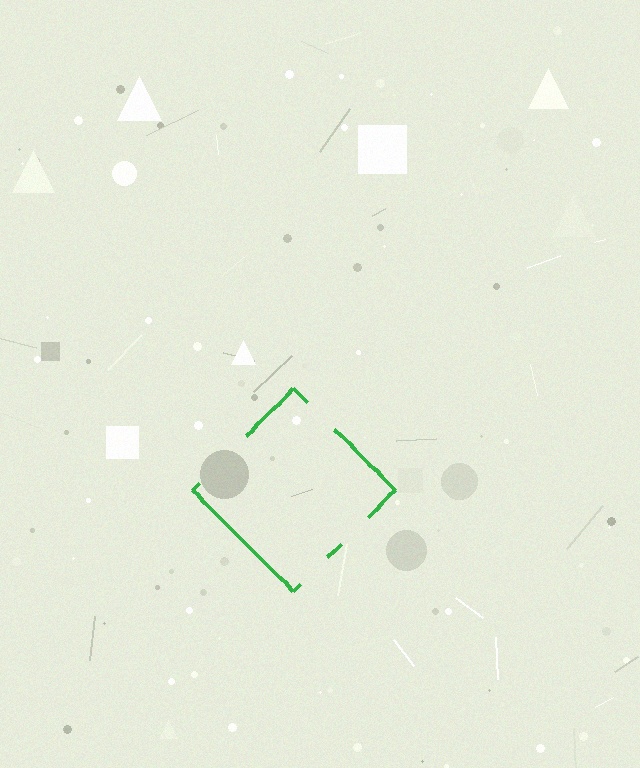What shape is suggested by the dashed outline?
The dashed outline suggests a diamond.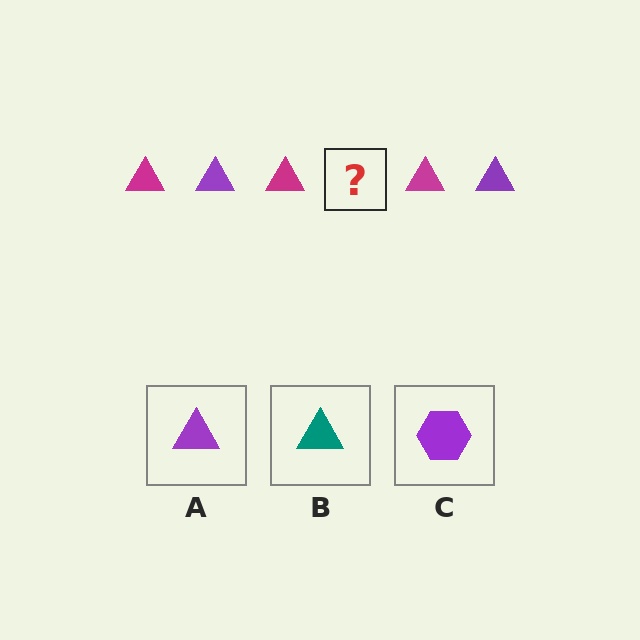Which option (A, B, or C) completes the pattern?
A.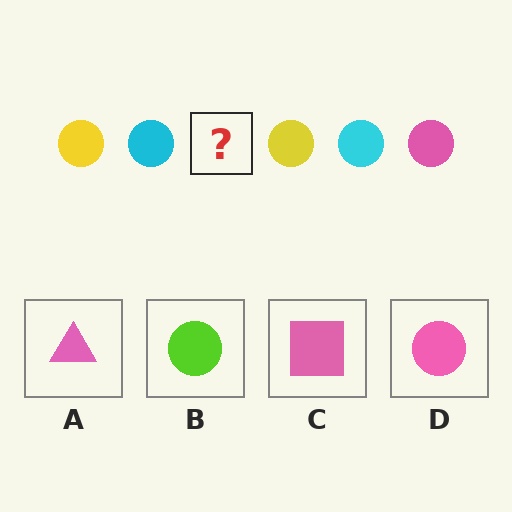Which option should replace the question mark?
Option D.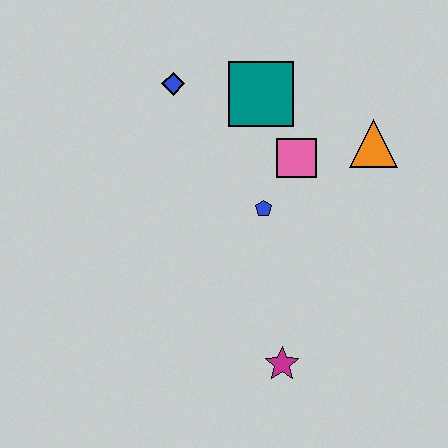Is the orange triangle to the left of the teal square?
No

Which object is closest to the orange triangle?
The pink square is closest to the orange triangle.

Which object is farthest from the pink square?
The magenta star is farthest from the pink square.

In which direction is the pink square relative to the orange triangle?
The pink square is to the left of the orange triangle.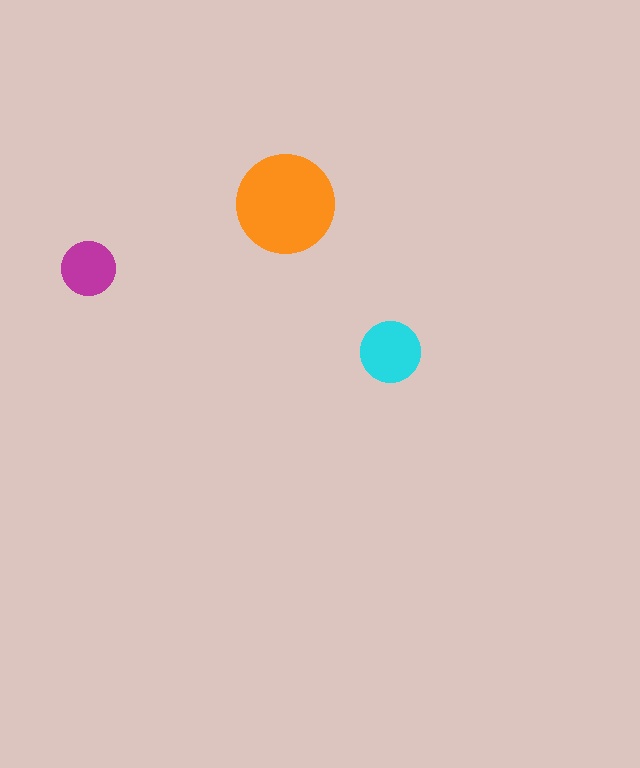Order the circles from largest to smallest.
the orange one, the cyan one, the magenta one.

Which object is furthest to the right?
The cyan circle is rightmost.